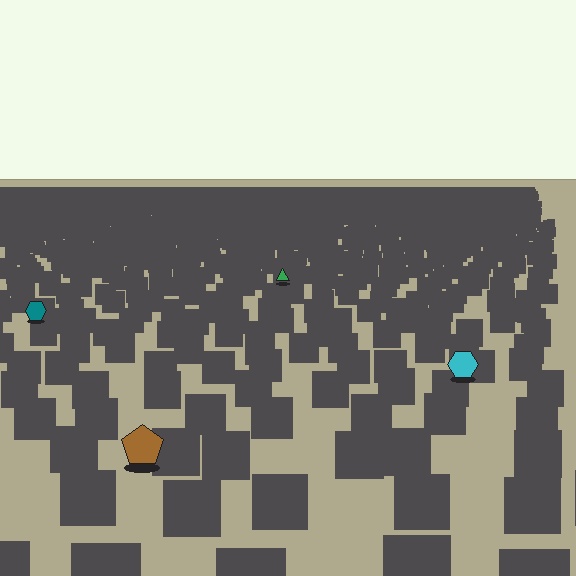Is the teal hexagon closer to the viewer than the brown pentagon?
No. The brown pentagon is closer — you can tell from the texture gradient: the ground texture is coarser near it.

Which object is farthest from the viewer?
The green triangle is farthest from the viewer. It appears smaller and the ground texture around it is denser.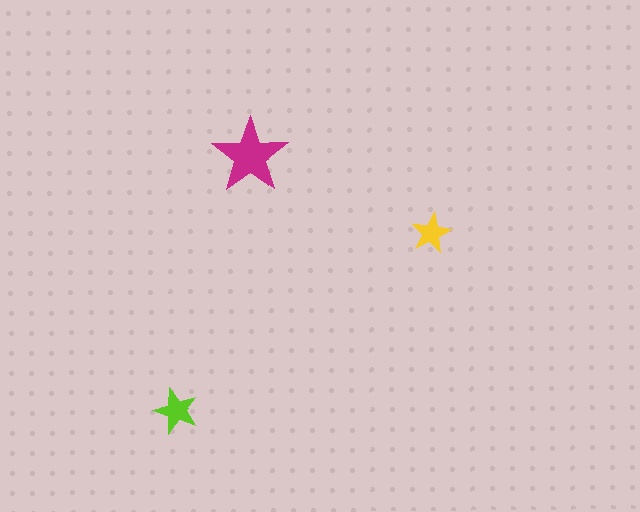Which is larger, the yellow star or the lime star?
The lime one.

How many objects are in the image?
There are 3 objects in the image.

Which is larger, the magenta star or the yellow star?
The magenta one.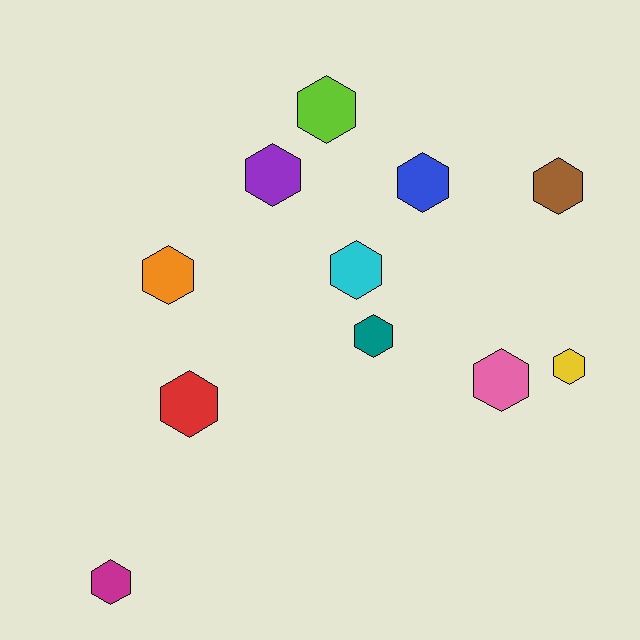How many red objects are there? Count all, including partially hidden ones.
There is 1 red object.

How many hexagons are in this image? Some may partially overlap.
There are 11 hexagons.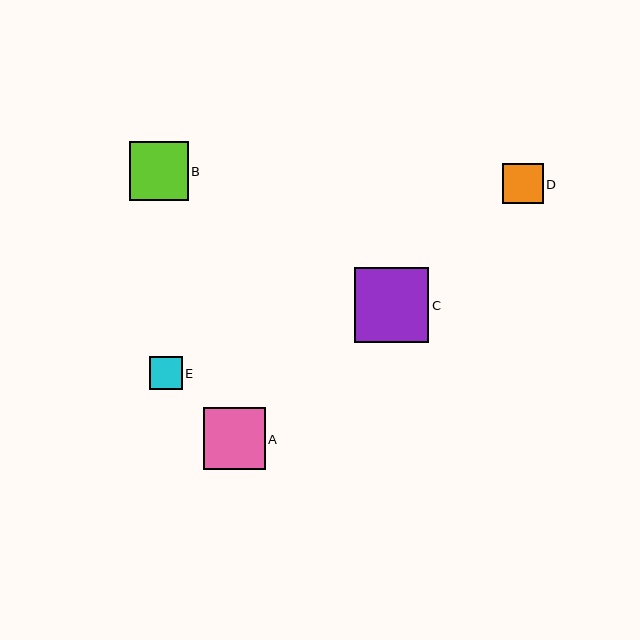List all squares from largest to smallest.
From largest to smallest: C, A, B, D, E.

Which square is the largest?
Square C is the largest with a size of approximately 75 pixels.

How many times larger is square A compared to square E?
Square A is approximately 1.9 times the size of square E.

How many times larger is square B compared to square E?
Square B is approximately 1.8 times the size of square E.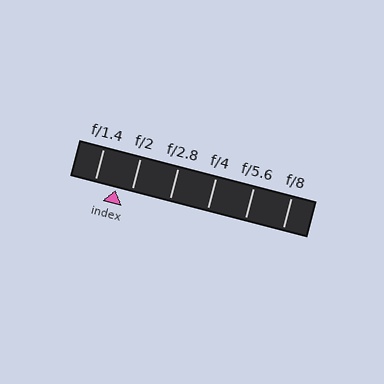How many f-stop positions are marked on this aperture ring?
There are 6 f-stop positions marked.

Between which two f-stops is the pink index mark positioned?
The index mark is between f/1.4 and f/2.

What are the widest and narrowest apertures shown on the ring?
The widest aperture shown is f/1.4 and the narrowest is f/8.